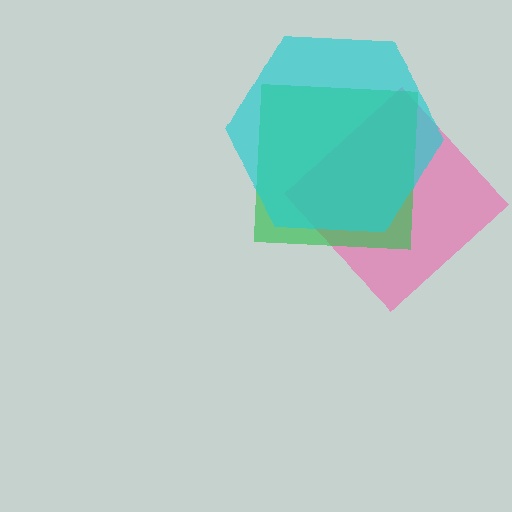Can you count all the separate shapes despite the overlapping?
Yes, there are 3 separate shapes.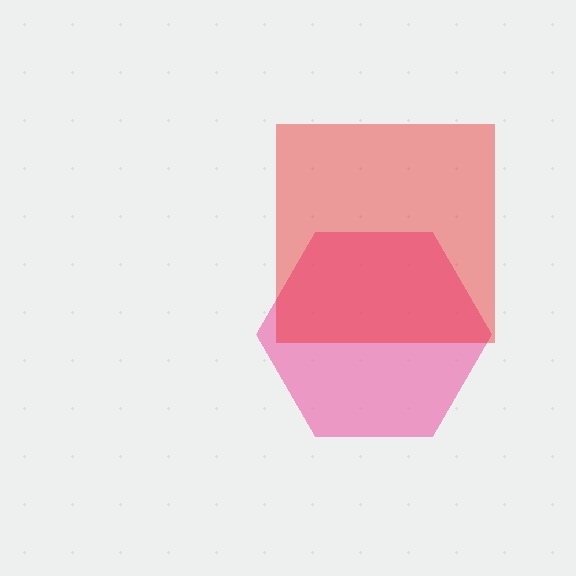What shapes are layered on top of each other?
The layered shapes are: a pink hexagon, a red square.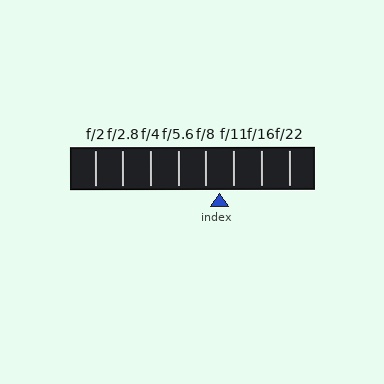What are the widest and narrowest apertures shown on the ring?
The widest aperture shown is f/2 and the narrowest is f/22.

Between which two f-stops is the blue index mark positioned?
The index mark is between f/8 and f/11.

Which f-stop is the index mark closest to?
The index mark is closest to f/8.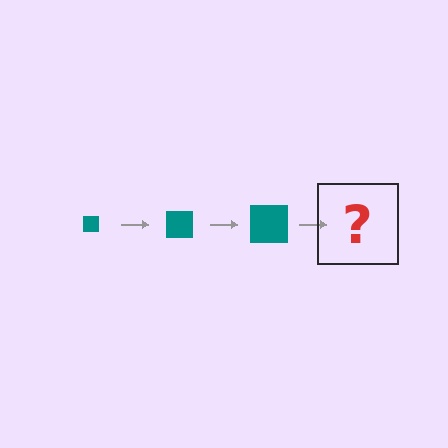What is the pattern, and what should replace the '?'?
The pattern is that the square gets progressively larger each step. The '?' should be a teal square, larger than the previous one.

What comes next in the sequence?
The next element should be a teal square, larger than the previous one.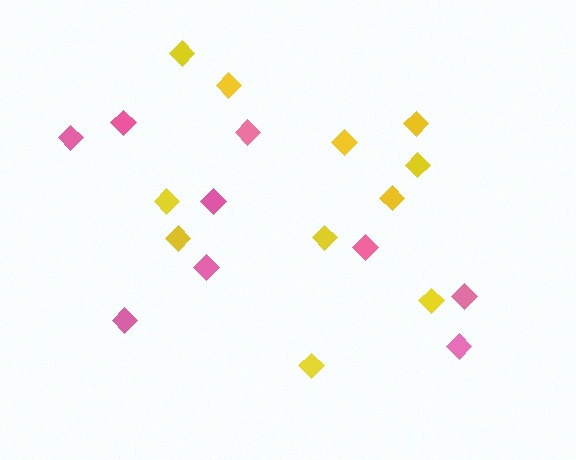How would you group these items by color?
There are 2 groups: one group of yellow diamonds (11) and one group of pink diamonds (9).